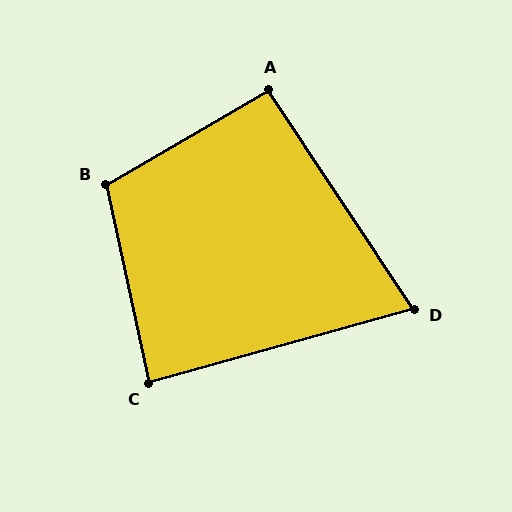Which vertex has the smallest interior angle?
D, at approximately 72 degrees.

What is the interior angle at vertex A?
Approximately 93 degrees (approximately right).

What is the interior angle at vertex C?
Approximately 87 degrees (approximately right).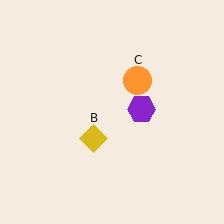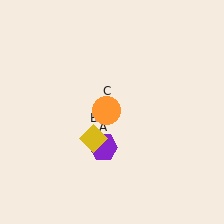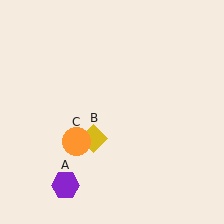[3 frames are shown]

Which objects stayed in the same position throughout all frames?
Yellow diamond (object B) remained stationary.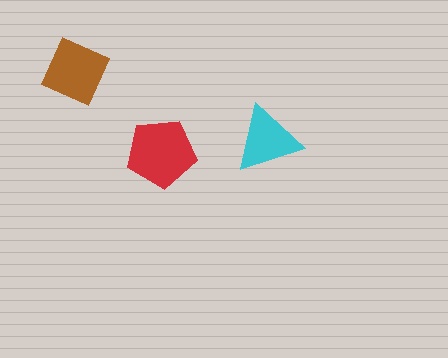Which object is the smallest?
The cyan triangle.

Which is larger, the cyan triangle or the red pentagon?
The red pentagon.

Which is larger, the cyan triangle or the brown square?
The brown square.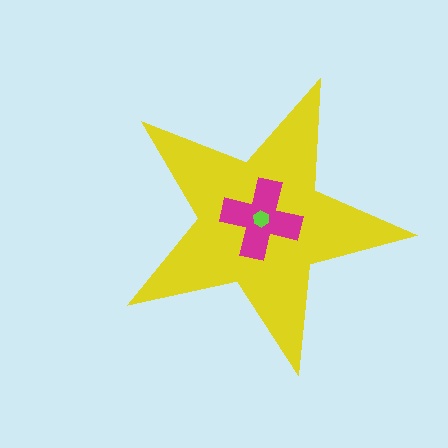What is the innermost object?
The lime hexagon.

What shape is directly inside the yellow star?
The magenta cross.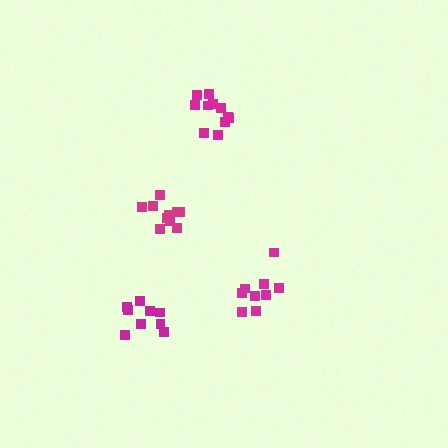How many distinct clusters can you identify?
There are 4 distinct clusters.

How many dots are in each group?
Group 1: 10 dots, Group 2: 9 dots, Group 3: 11 dots, Group 4: 9 dots (39 total).